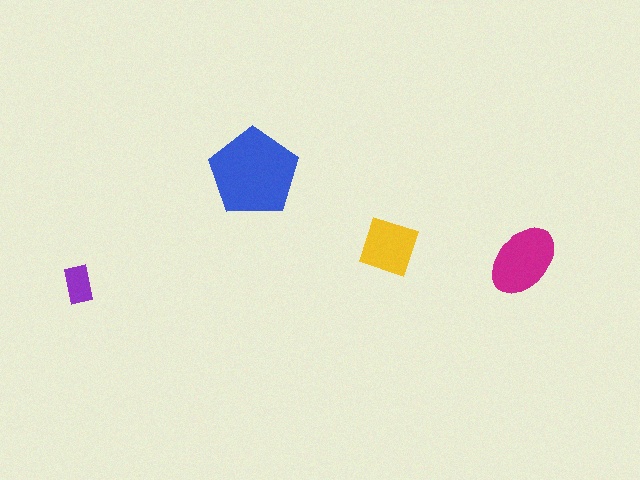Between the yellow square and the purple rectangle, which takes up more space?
The yellow square.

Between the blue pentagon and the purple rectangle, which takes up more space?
The blue pentagon.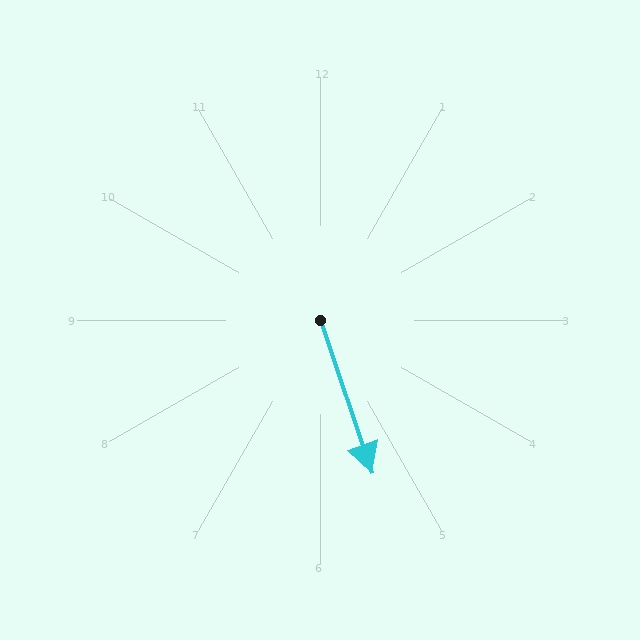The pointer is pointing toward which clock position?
Roughly 5 o'clock.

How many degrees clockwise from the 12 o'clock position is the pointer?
Approximately 161 degrees.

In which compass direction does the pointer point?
South.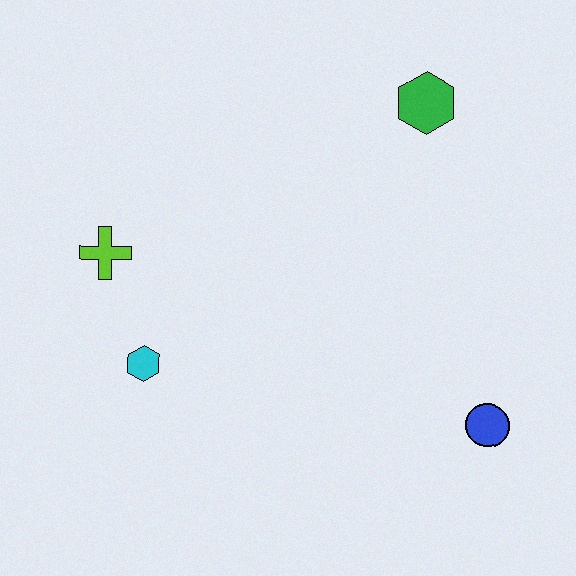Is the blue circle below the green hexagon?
Yes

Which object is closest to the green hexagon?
The blue circle is closest to the green hexagon.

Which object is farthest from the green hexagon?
The cyan hexagon is farthest from the green hexagon.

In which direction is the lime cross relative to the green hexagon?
The lime cross is to the left of the green hexagon.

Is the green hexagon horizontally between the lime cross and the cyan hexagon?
No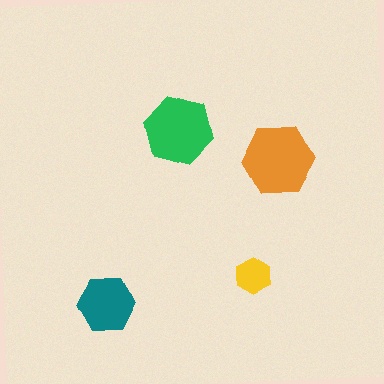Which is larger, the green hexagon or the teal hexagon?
The green one.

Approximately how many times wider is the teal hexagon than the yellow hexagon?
About 1.5 times wider.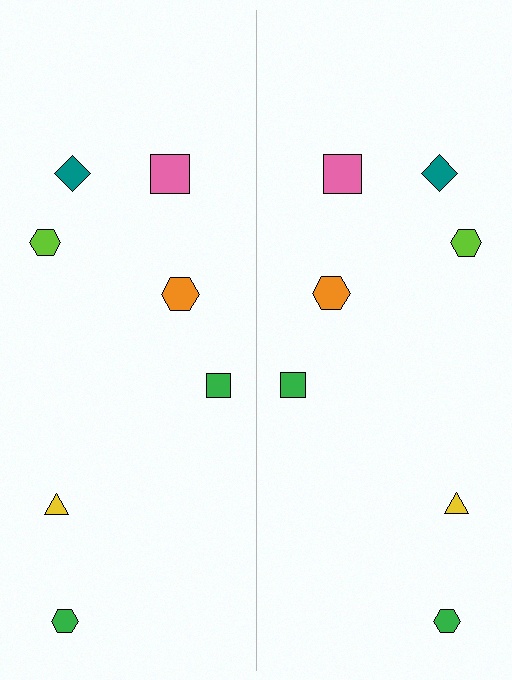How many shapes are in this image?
There are 14 shapes in this image.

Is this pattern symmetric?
Yes, this pattern has bilateral (reflection) symmetry.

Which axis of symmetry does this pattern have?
The pattern has a vertical axis of symmetry running through the center of the image.